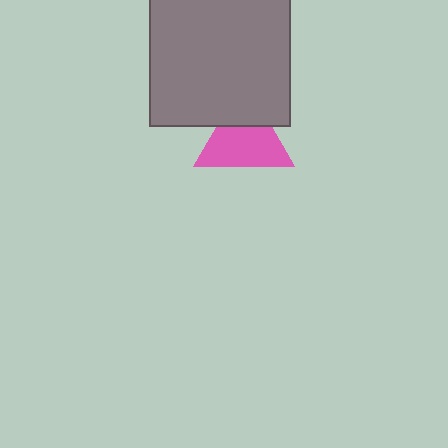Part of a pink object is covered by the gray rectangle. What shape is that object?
It is a triangle.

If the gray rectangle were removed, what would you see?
You would see the complete pink triangle.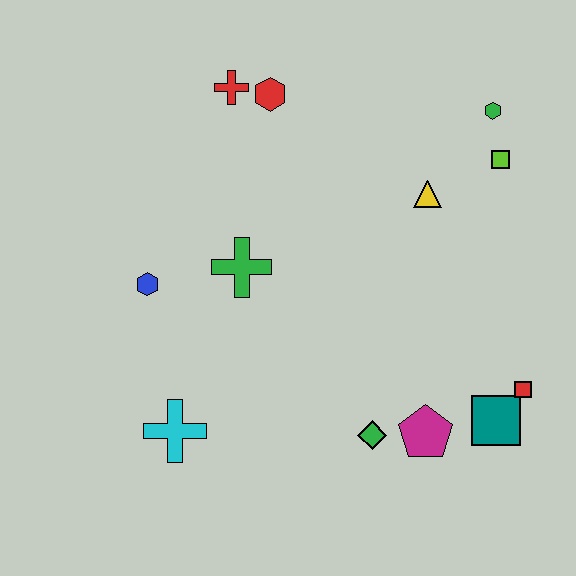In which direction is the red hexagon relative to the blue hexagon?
The red hexagon is above the blue hexagon.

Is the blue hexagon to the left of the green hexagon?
Yes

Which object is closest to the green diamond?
The magenta pentagon is closest to the green diamond.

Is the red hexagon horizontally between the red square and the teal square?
No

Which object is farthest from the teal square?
The red cross is farthest from the teal square.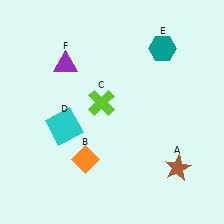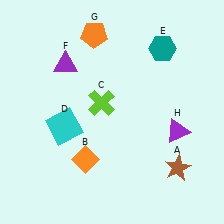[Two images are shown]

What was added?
An orange pentagon (G), a purple triangle (H) were added in Image 2.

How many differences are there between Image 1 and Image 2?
There are 2 differences between the two images.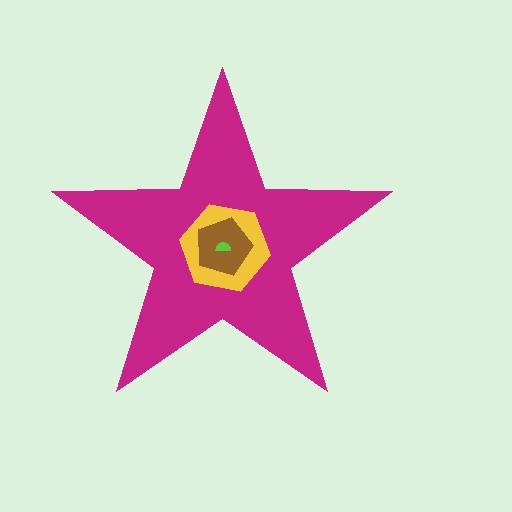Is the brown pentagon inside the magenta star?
Yes.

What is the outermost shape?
The magenta star.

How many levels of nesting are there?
4.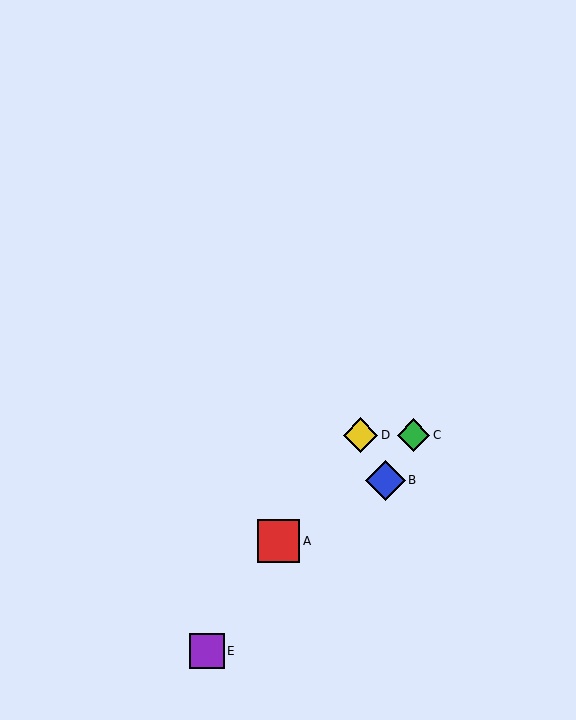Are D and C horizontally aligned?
Yes, both are at y≈435.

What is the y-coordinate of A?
Object A is at y≈541.